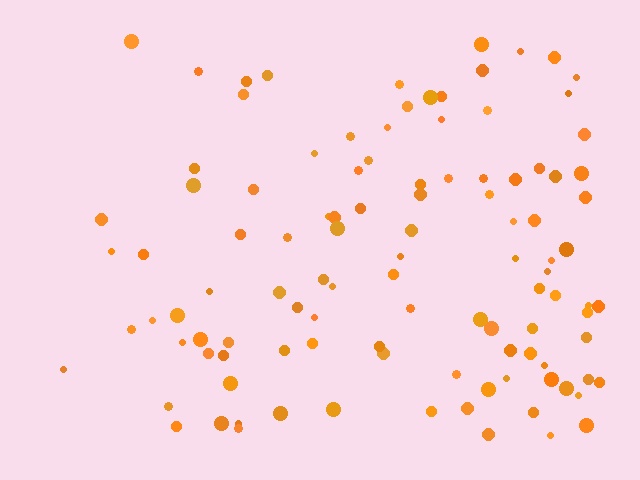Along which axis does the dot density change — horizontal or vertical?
Horizontal.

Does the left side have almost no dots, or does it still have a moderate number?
Still a moderate number, just noticeably fewer than the right.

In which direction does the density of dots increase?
From left to right, with the right side densest.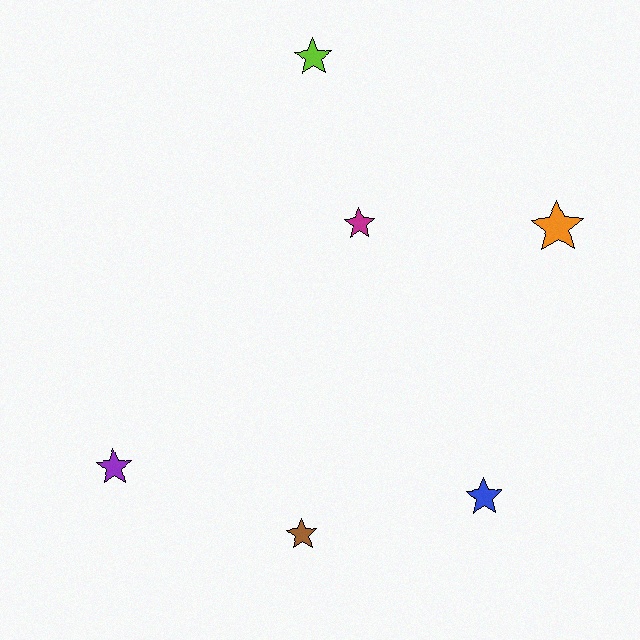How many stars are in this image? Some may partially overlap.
There are 6 stars.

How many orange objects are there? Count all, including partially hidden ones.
There is 1 orange object.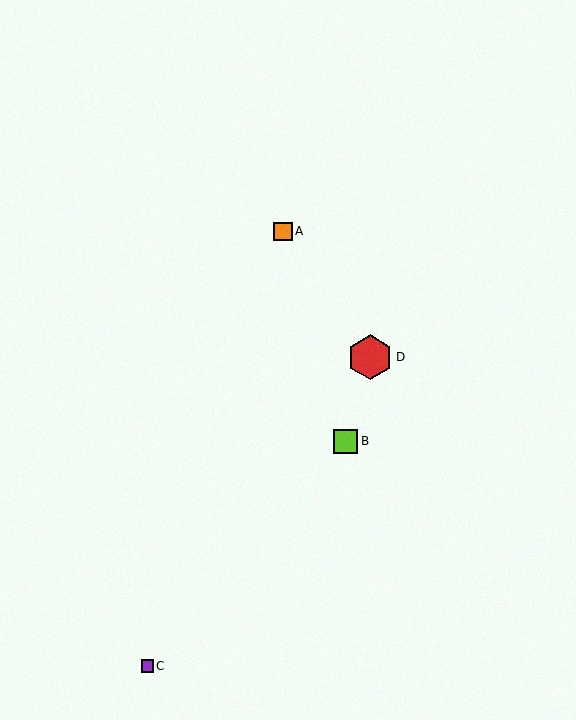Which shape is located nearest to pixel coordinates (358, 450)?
The lime square (labeled B) at (345, 441) is nearest to that location.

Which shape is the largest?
The red hexagon (labeled D) is the largest.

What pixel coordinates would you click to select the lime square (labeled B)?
Click at (345, 441) to select the lime square B.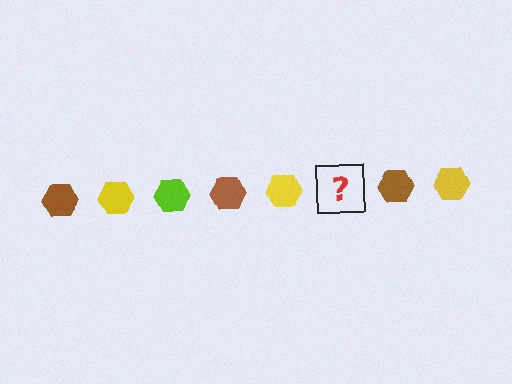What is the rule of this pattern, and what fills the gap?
The rule is that the pattern cycles through brown, yellow, lime hexagons. The gap should be filled with a lime hexagon.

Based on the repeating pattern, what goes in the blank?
The blank should be a lime hexagon.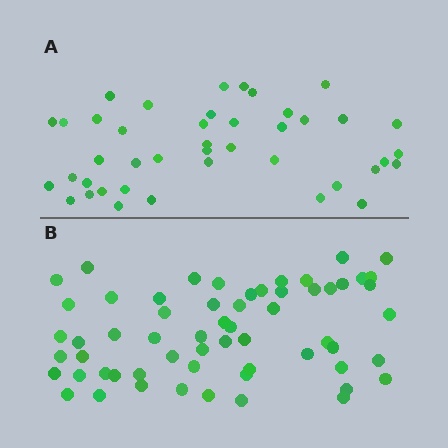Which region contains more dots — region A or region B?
Region B (the bottom region) has more dots.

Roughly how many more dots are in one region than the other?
Region B has approximately 20 more dots than region A.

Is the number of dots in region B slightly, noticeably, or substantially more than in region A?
Region B has noticeably more, but not dramatically so. The ratio is roughly 1.4 to 1.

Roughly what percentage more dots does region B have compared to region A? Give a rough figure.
About 45% more.